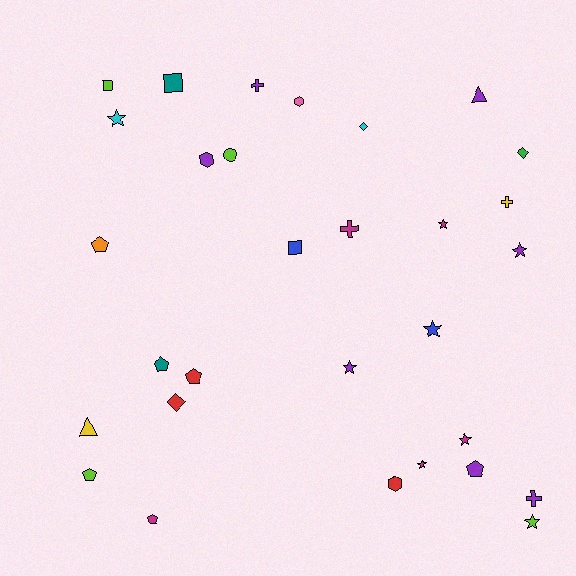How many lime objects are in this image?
There are 4 lime objects.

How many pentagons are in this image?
There are 6 pentagons.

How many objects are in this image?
There are 30 objects.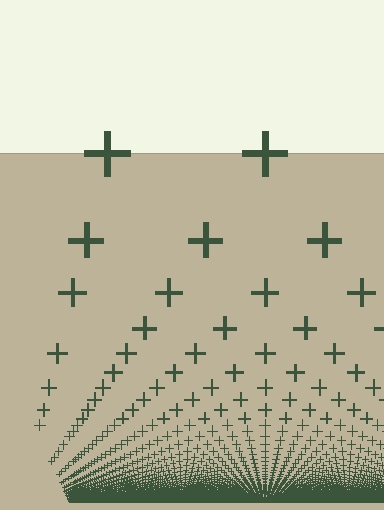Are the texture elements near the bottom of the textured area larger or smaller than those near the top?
Smaller. The gradient is inverted — elements near the bottom are smaller and denser.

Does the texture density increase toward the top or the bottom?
Density increases toward the bottom.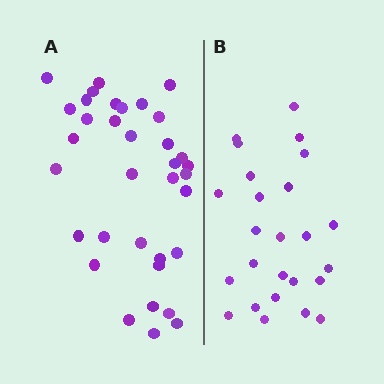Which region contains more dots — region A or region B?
Region A (the left region) has more dots.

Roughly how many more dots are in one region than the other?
Region A has roughly 10 or so more dots than region B.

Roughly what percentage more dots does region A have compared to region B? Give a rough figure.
About 40% more.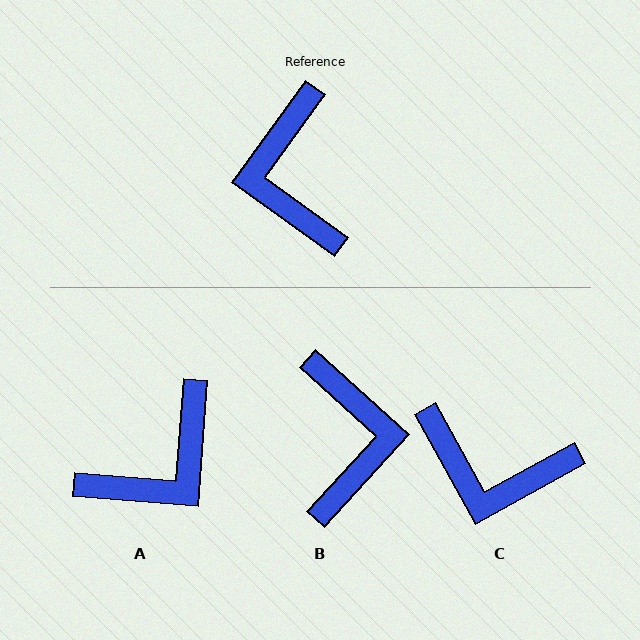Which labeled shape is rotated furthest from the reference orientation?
B, about 174 degrees away.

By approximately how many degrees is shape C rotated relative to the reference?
Approximately 65 degrees counter-clockwise.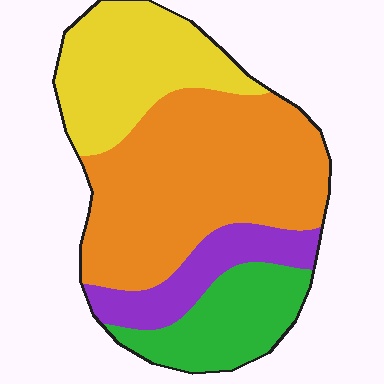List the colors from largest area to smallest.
From largest to smallest: orange, yellow, green, purple.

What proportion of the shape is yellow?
Yellow takes up about one quarter (1/4) of the shape.